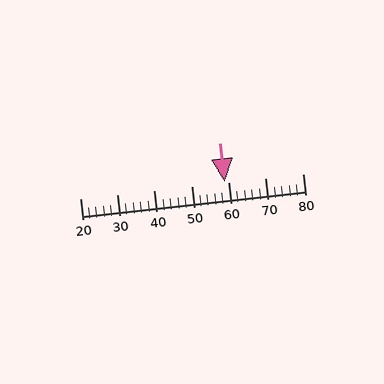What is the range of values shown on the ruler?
The ruler shows values from 20 to 80.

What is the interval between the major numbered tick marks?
The major tick marks are spaced 10 units apart.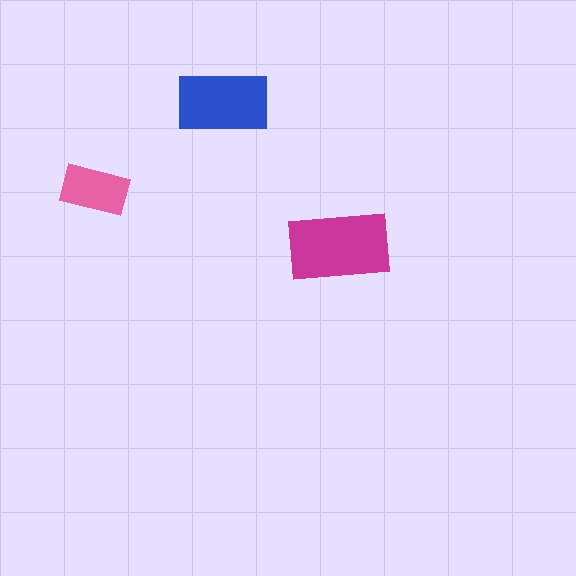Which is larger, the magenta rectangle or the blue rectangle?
The magenta one.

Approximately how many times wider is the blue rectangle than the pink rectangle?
About 1.5 times wider.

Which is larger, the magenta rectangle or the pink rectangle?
The magenta one.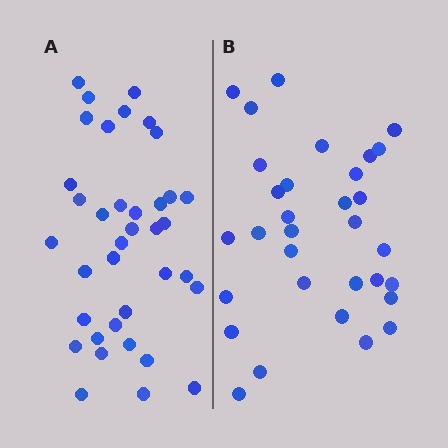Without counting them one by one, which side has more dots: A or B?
Region A (the left region) has more dots.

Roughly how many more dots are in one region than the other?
Region A has about 5 more dots than region B.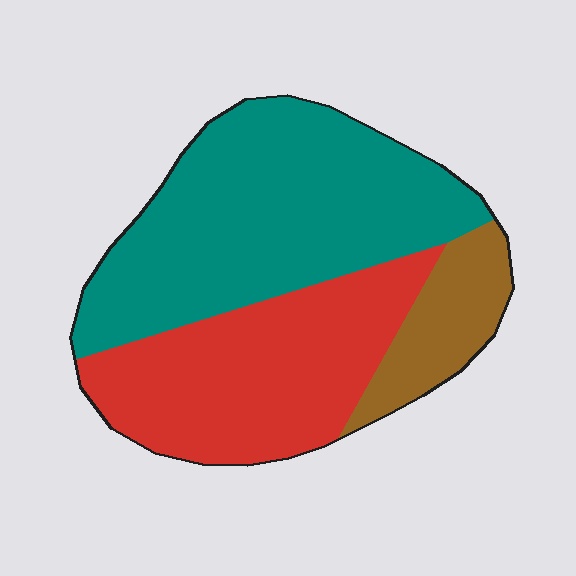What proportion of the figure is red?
Red takes up between a third and a half of the figure.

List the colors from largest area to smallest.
From largest to smallest: teal, red, brown.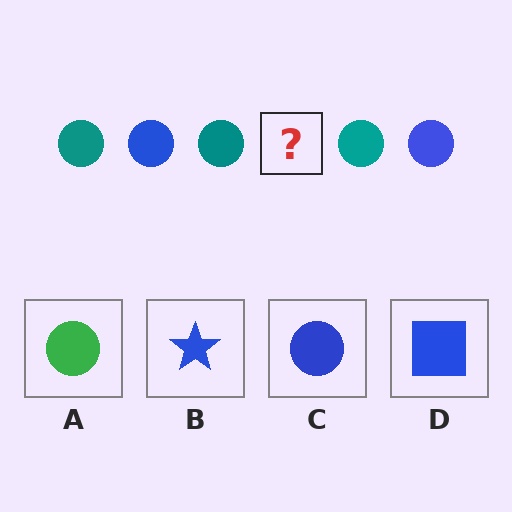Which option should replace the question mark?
Option C.